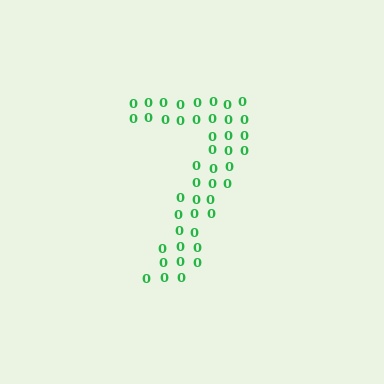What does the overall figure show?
The overall figure shows the digit 7.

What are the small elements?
The small elements are digit 0's.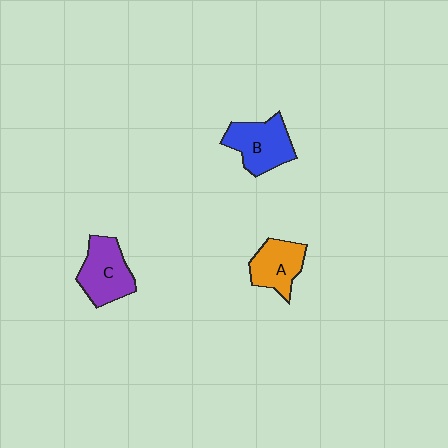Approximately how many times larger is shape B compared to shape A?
Approximately 1.2 times.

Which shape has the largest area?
Shape B (blue).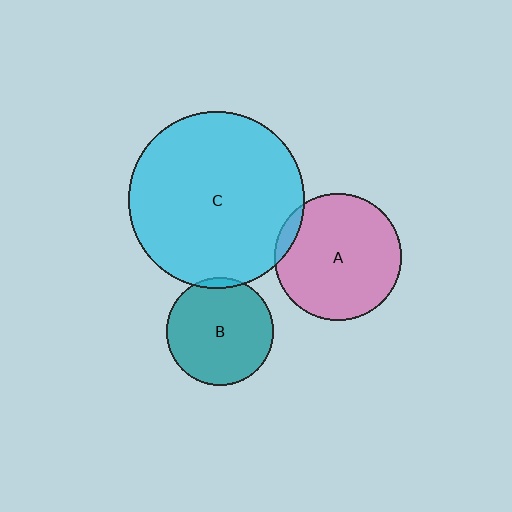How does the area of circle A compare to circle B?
Approximately 1.4 times.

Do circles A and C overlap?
Yes.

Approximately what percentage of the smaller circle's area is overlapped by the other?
Approximately 5%.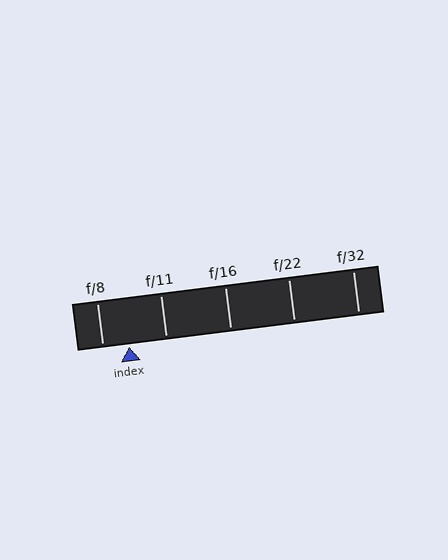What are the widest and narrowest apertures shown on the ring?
The widest aperture shown is f/8 and the narrowest is f/32.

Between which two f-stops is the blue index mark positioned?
The index mark is between f/8 and f/11.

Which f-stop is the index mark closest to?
The index mark is closest to f/8.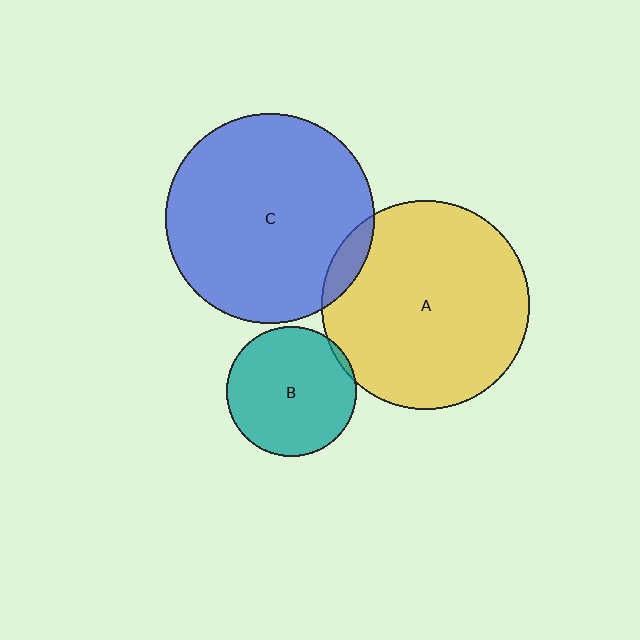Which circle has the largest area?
Circle C (blue).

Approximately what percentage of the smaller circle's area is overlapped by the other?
Approximately 5%.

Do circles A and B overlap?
Yes.